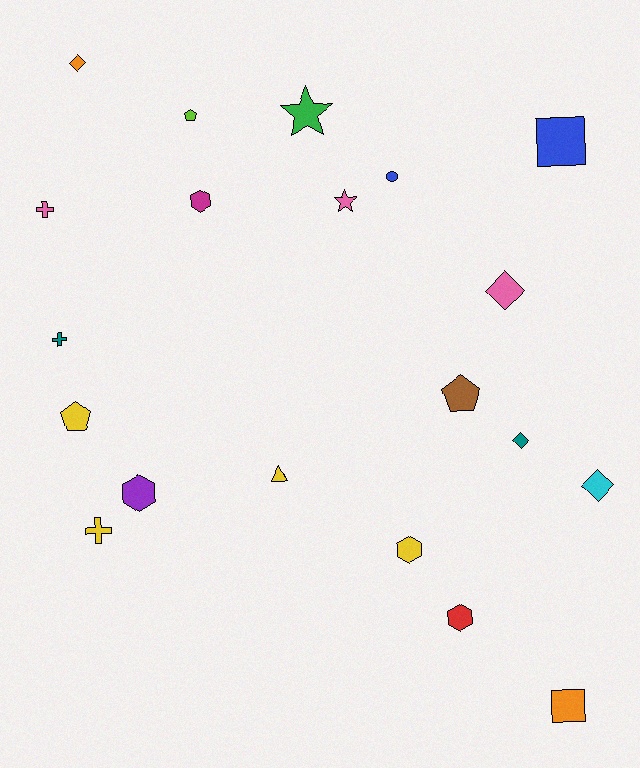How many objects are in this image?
There are 20 objects.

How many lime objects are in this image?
There is 1 lime object.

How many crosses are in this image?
There are 3 crosses.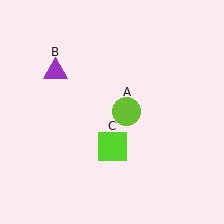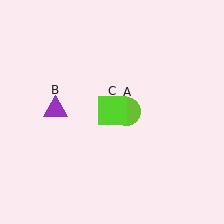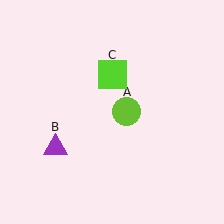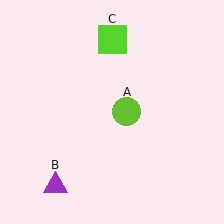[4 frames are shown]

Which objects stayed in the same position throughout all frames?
Lime circle (object A) remained stationary.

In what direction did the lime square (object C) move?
The lime square (object C) moved up.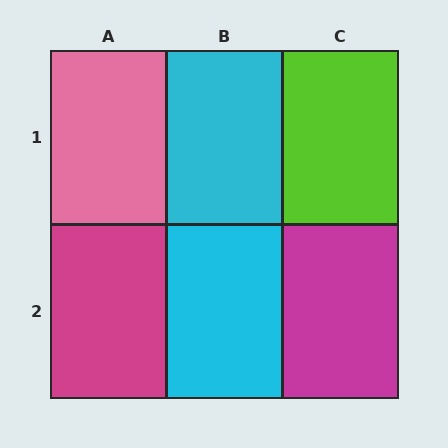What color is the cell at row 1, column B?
Cyan.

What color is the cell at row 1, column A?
Pink.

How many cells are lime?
1 cell is lime.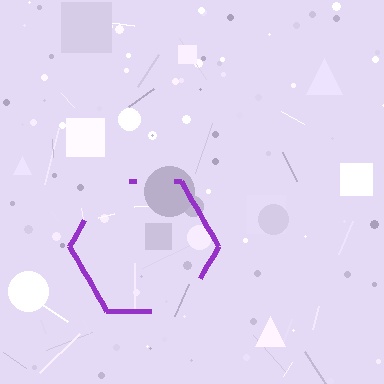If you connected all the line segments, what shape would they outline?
They would outline a hexagon.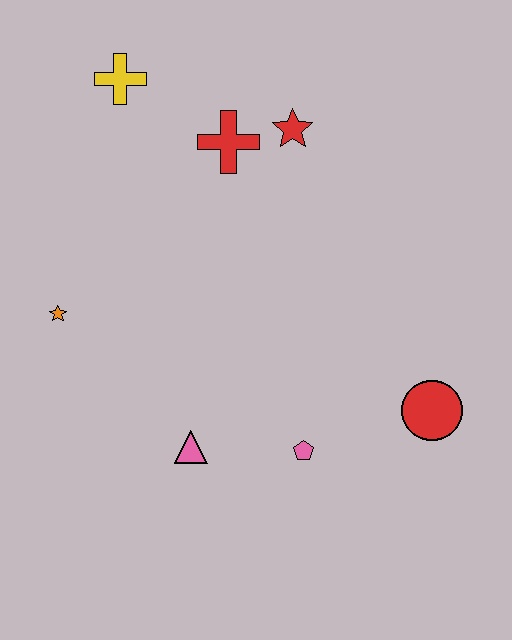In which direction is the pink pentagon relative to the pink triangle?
The pink pentagon is to the right of the pink triangle.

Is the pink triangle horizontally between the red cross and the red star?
No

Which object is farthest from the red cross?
The red circle is farthest from the red cross.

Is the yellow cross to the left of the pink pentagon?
Yes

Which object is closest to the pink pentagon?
The pink triangle is closest to the pink pentagon.